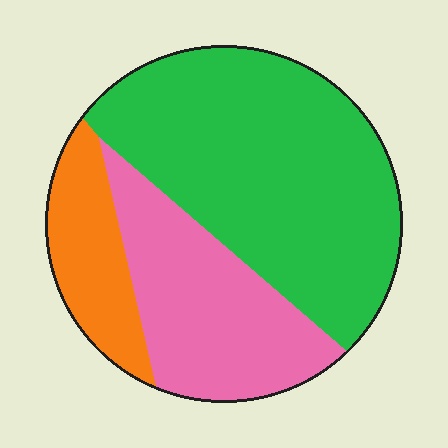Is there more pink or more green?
Green.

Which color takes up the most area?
Green, at roughly 55%.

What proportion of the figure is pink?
Pink covers 29% of the figure.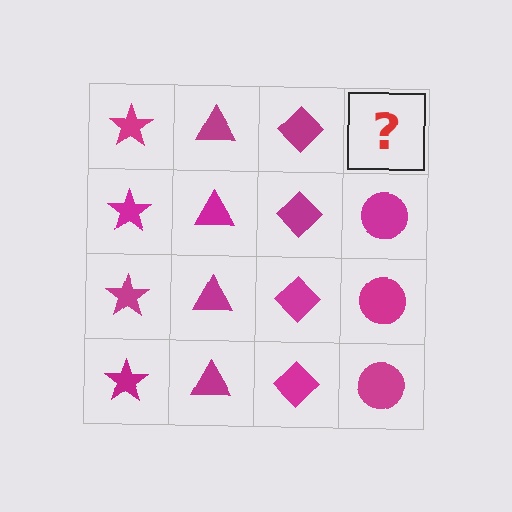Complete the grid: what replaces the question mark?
The question mark should be replaced with a magenta circle.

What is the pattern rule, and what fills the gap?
The rule is that each column has a consistent shape. The gap should be filled with a magenta circle.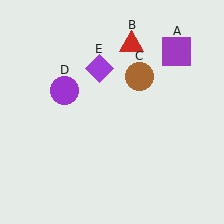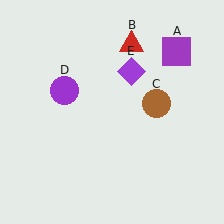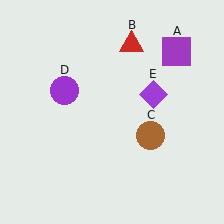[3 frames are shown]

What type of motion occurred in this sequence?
The brown circle (object C), purple diamond (object E) rotated clockwise around the center of the scene.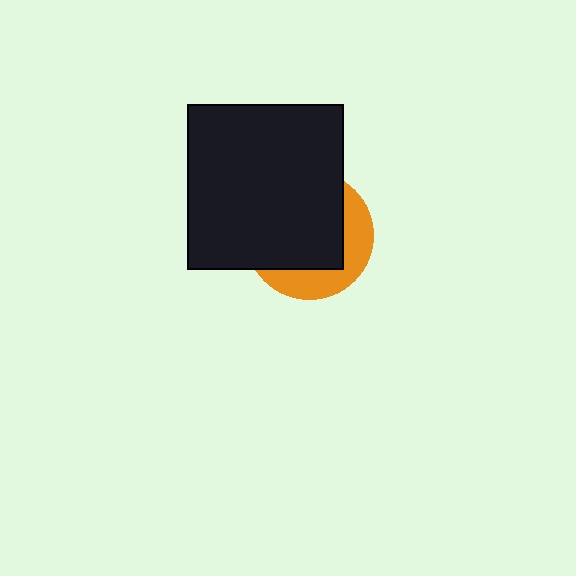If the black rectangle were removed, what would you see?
You would see the complete orange circle.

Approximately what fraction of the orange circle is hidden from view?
Roughly 66% of the orange circle is hidden behind the black rectangle.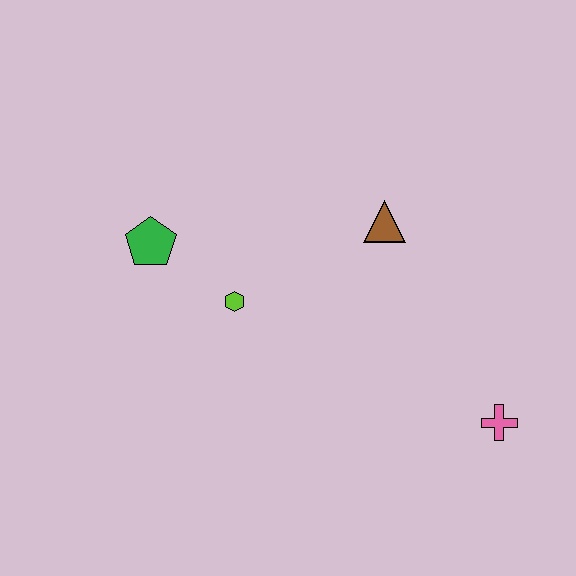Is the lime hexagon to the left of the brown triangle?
Yes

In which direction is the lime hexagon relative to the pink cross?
The lime hexagon is to the left of the pink cross.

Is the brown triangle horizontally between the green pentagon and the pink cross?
Yes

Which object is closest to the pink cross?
The brown triangle is closest to the pink cross.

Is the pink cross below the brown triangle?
Yes